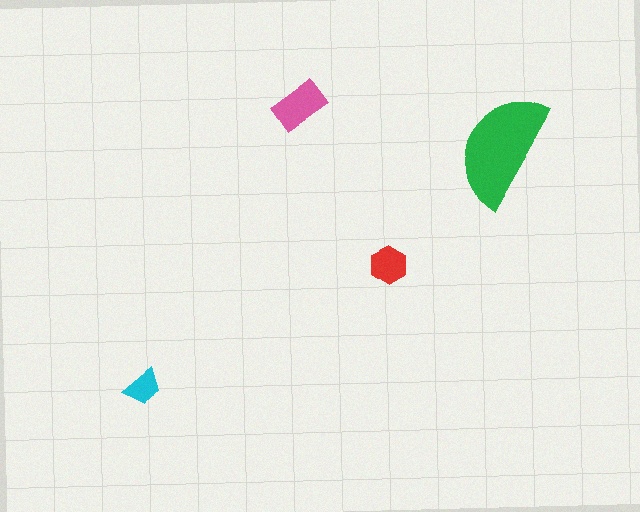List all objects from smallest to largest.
The cyan trapezoid, the red hexagon, the pink rectangle, the green semicircle.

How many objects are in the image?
There are 4 objects in the image.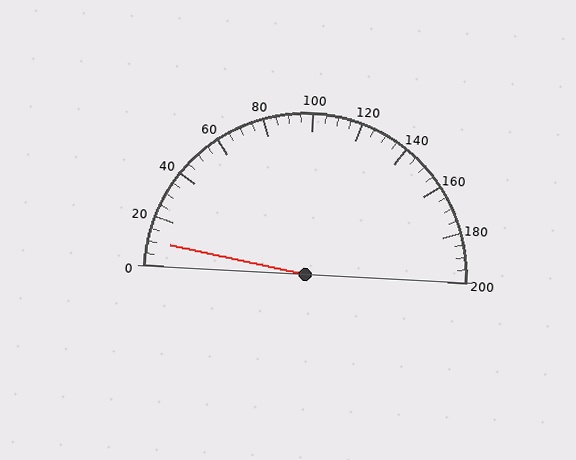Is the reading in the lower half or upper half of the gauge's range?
The reading is in the lower half of the range (0 to 200).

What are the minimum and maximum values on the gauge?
The gauge ranges from 0 to 200.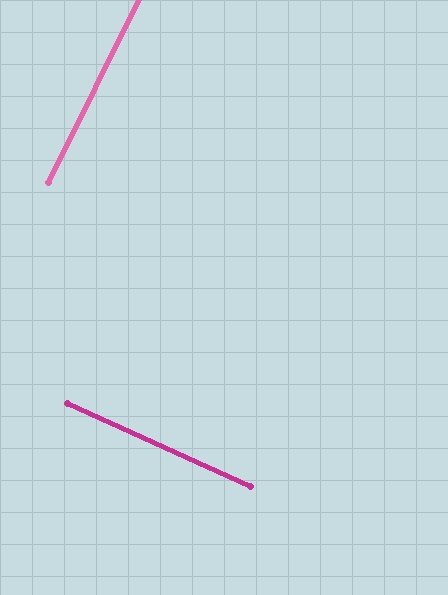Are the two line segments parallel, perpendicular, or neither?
Perpendicular — they meet at approximately 88°.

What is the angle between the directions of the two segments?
Approximately 88 degrees.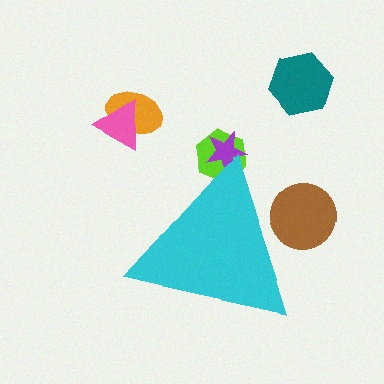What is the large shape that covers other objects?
A cyan triangle.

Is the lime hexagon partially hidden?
Yes, the lime hexagon is partially hidden behind the cyan triangle.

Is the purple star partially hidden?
Yes, the purple star is partially hidden behind the cyan triangle.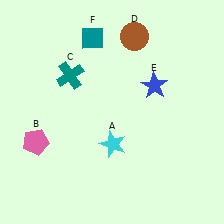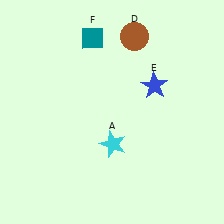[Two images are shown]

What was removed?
The teal cross (C), the pink pentagon (B) were removed in Image 2.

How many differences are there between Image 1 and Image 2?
There are 2 differences between the two images.